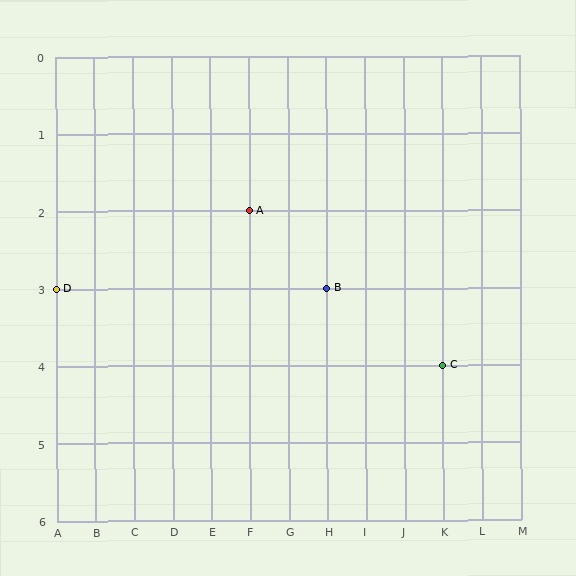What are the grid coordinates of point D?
Point D is at grid coordinates (A, 3).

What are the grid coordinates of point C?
Point C is at grid coordinates (K, 4).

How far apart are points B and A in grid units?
Points B and A are 2 columns and 1 row apart (about 2.2 grid units diagonally).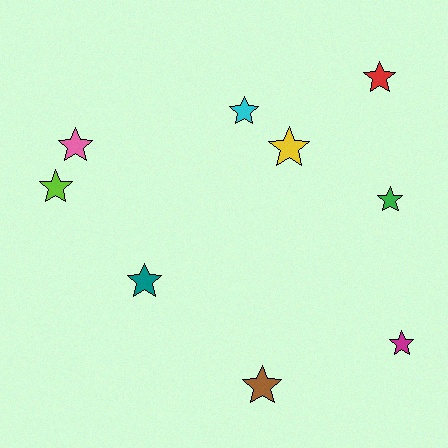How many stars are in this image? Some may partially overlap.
There are 9 stars.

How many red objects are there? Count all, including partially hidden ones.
There is 1 red object.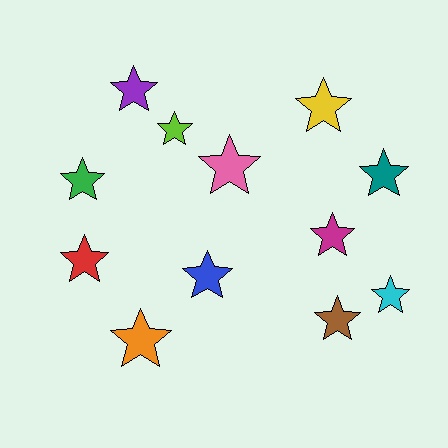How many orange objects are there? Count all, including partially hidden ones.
There is 1 orange object.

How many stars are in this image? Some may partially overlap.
There are 12 stars.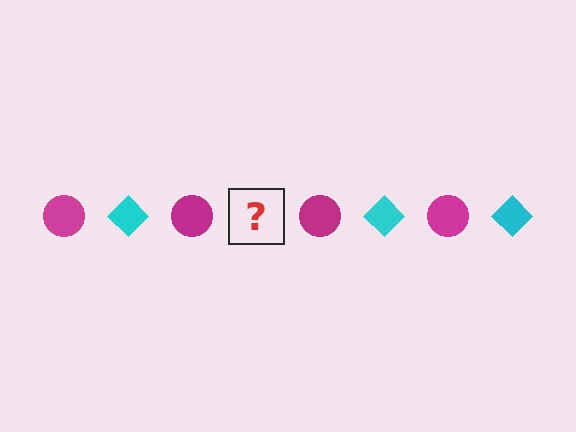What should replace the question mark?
The question mark should be replaced with a cyan diamond.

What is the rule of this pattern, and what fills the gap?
The rule is that the pattern alternates between magenta circle and cyan diamond. The gap should be filled with a cyan diamond.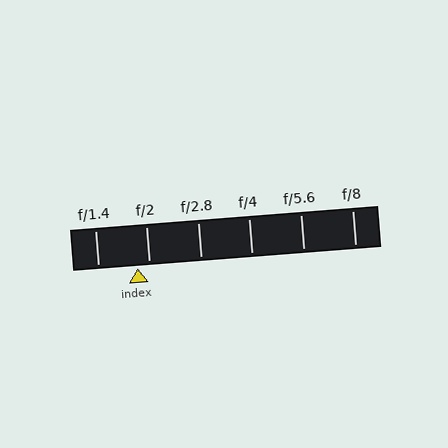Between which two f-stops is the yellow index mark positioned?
The index mark is between f/1.4 and f/2.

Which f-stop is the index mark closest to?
The index mark is closest to f/2.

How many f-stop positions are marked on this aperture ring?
There are 6 f-stop positions marked.